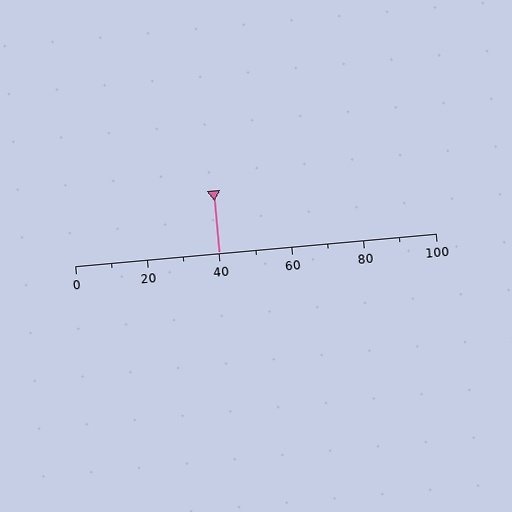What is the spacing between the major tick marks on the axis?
The major ticks are spaced 20 apart.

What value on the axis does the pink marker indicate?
The marker indicates approximately 40.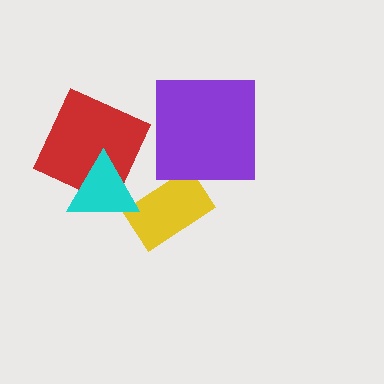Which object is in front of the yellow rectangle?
The cyan triangle is in front of the yellow rectangle.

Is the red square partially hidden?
Yes, it is partially covered by another shape.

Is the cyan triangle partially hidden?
No, no other shape covers it.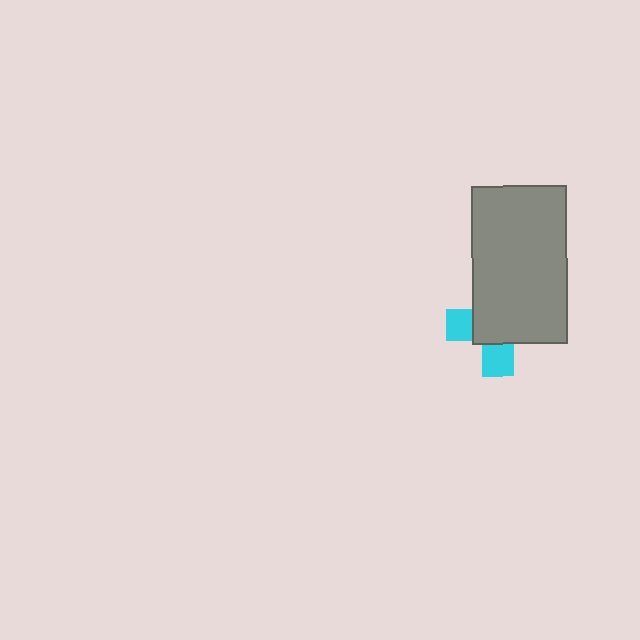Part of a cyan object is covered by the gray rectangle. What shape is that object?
It is a cross.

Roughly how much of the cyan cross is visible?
A small part of it is visible (roughly 33%).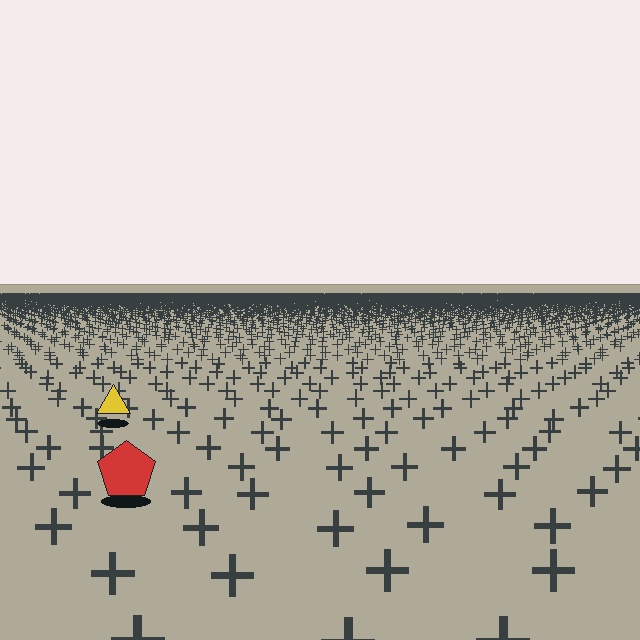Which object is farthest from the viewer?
The yellow triangle is farthest from the viewer. It appears smaller and the ground texture around it is denser.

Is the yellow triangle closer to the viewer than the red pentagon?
No. The red pentagon is closer — you can tell from the texture gradient: the ground texture is coarser near it.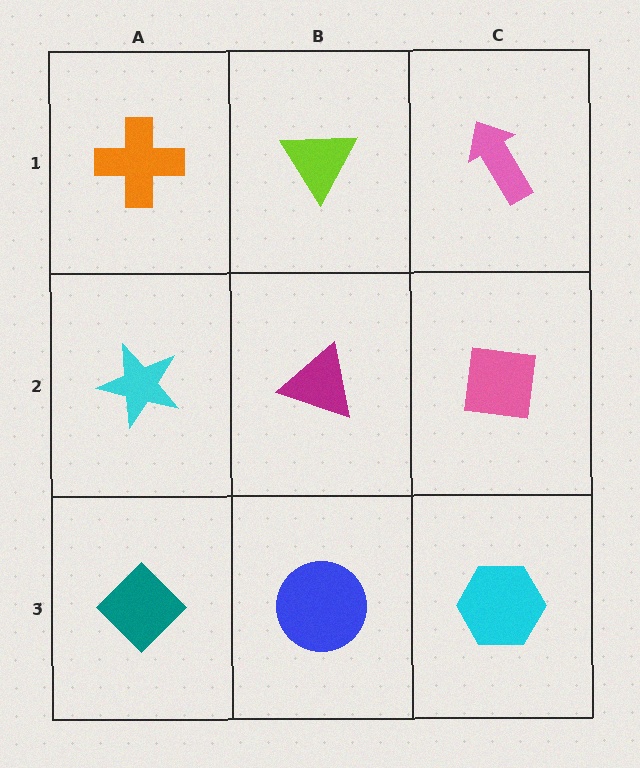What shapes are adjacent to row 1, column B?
A magenta triangle (row 2, column B), an orange cross (row 1, column A), a pink arrow (row 1, column C).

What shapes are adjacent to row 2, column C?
A pink arrow (row 1, column C), a cyan hexagon (row 3, column C), a magenta triangle (row 2, column B).